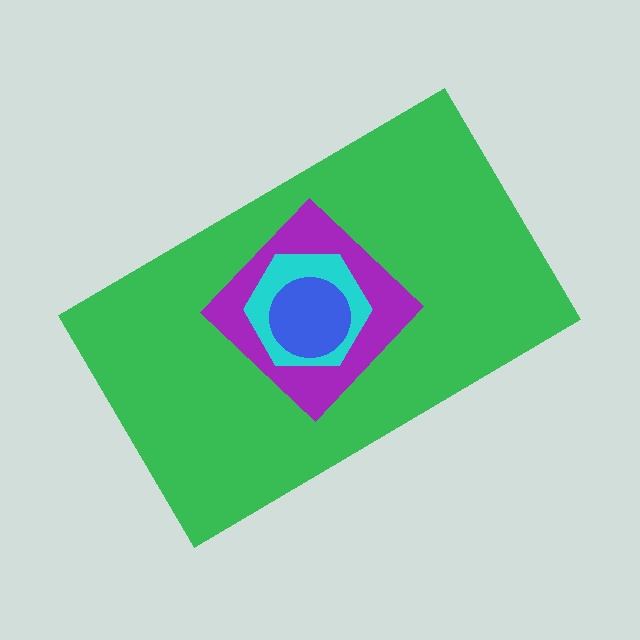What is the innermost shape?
The blue circle.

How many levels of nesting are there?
4.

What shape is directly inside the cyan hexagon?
The blue circle.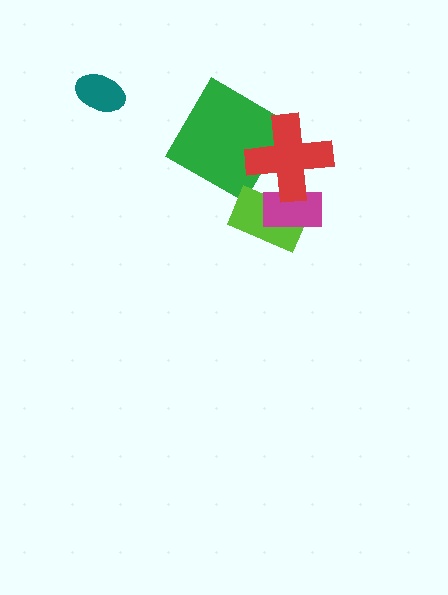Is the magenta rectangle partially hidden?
Yes, it is partially covered by another shape.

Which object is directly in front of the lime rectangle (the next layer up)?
The magenta rectangle is directly in front of the lime rectangle.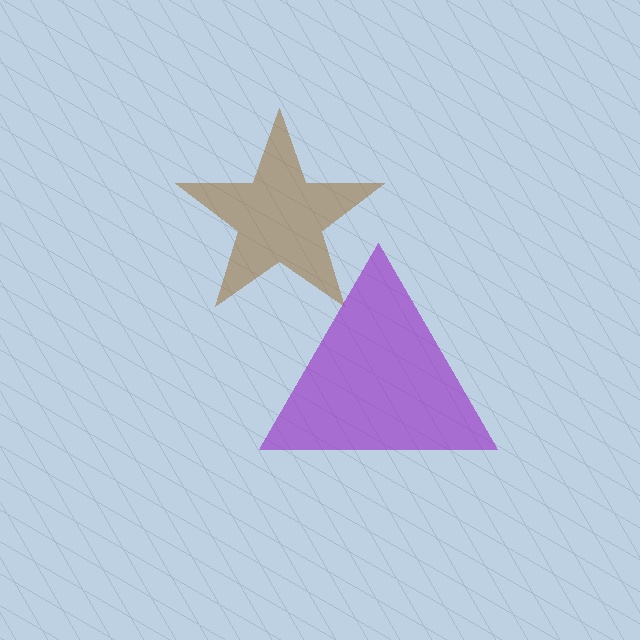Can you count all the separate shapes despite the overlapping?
Yes, there are 2 separate shapes.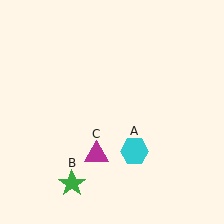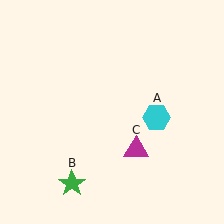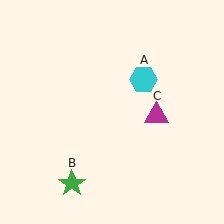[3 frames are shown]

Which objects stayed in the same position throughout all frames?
Green star (object B) remained stationary.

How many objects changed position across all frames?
2 objects changed position: cyan hexagon (object A), magenta triangle (object C).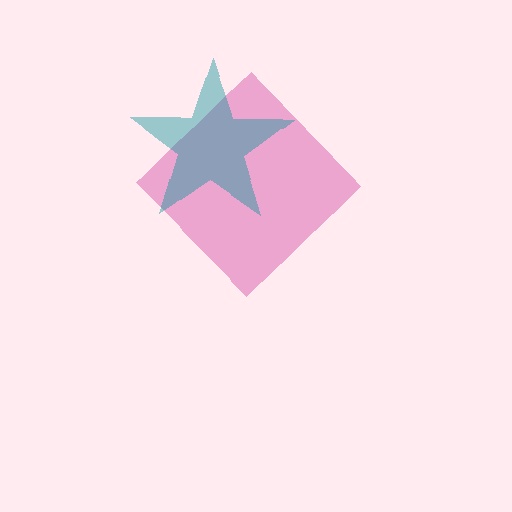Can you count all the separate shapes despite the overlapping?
Yes, there are 2 separate shapes.